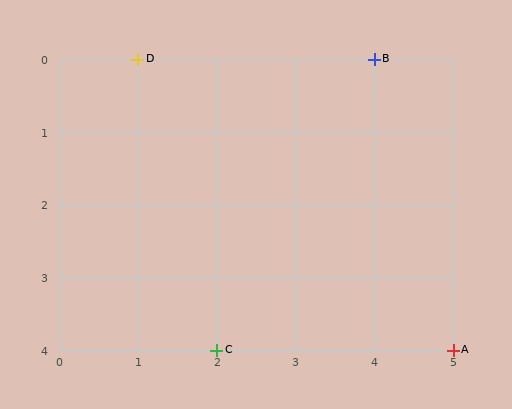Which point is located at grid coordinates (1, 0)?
Point D is at (1, 0).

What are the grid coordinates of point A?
Point A is at grid coordinates (5, 4).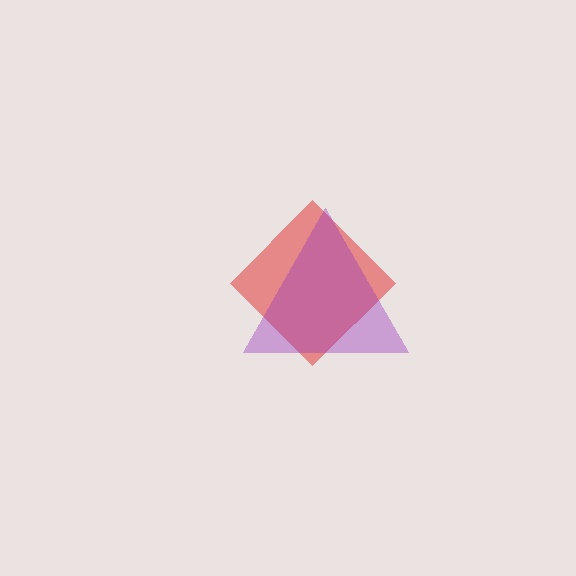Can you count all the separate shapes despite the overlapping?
Yes, there are 2 separate shapes.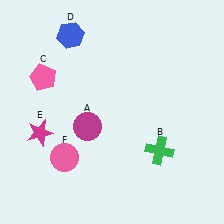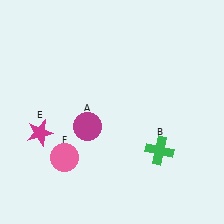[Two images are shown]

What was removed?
The blue hexagon (D), the pink pentagon (C) were removed in Image 2.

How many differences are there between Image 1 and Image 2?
There are 2 differences between the two images.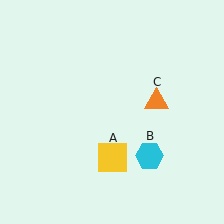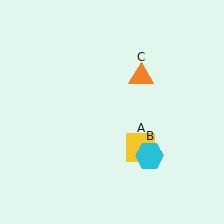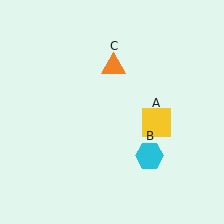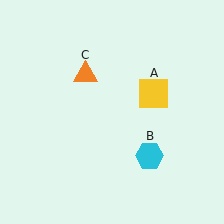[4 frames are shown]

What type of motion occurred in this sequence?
The yellow square (object A), orange triangle (object C) rotated counterclockwise around the center of the scene.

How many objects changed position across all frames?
2 objects changed position: yellow square (object A), orange triangle (object C).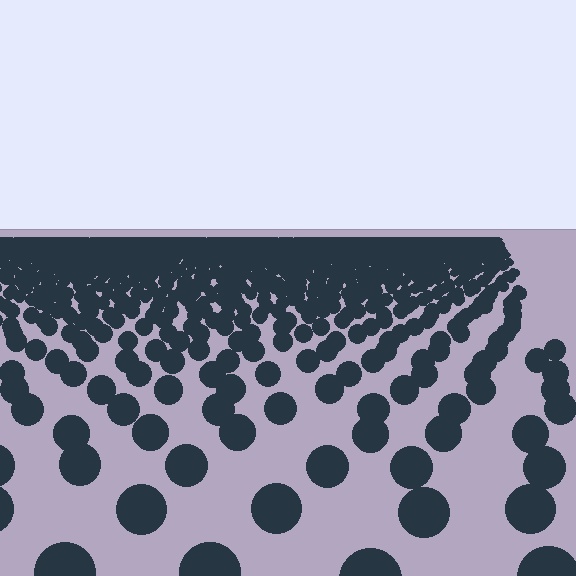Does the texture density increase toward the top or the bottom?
Density increases toward the top.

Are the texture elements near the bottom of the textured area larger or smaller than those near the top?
Larger. Near the bottom, elements are closer to the viewer and appear at a bigger on-screen size.